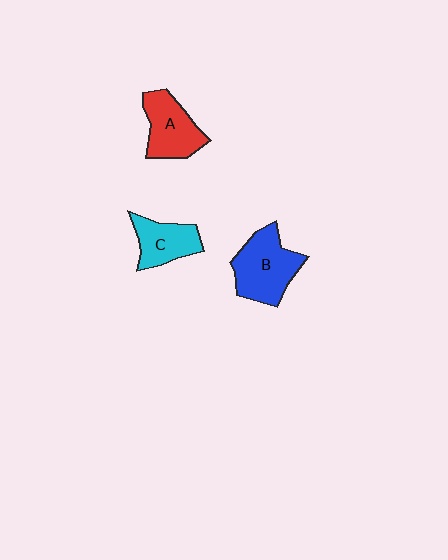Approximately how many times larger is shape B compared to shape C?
Approximately 1.5 times.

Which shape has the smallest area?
Shape C (cyan).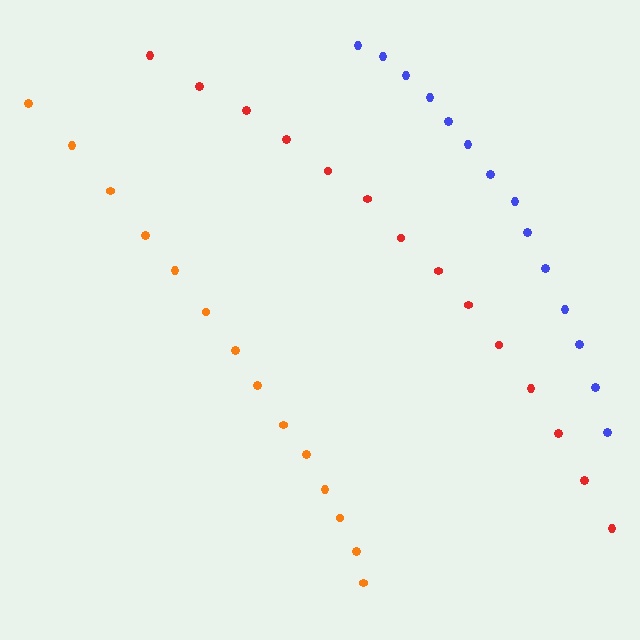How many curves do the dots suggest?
There are 3 distinct paths.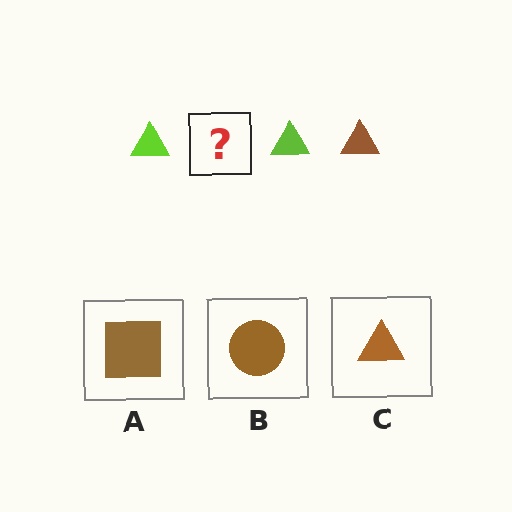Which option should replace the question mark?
Option C.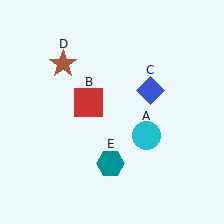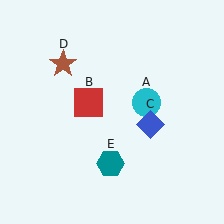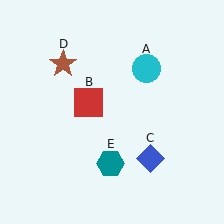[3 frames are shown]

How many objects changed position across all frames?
2 objects changed position: cyan circle (object A), blue diamond (object C).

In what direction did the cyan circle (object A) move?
The cyan circle (object A) moved up.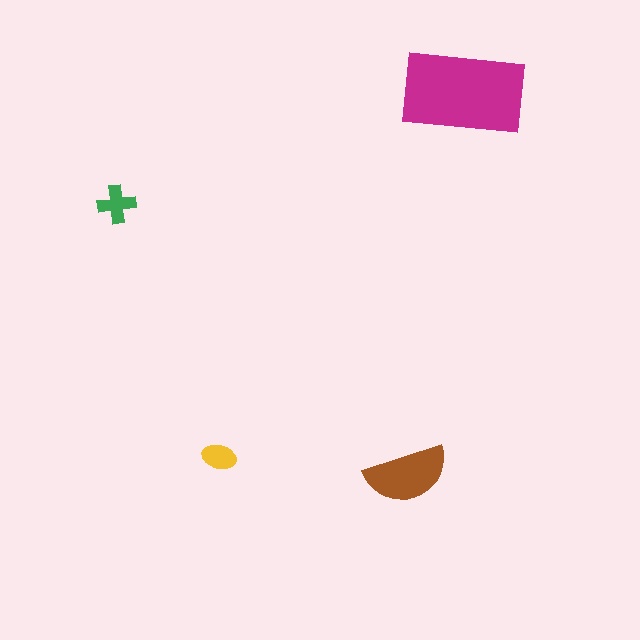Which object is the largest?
The magenta rectangle.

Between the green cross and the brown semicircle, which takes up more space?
The brown semicircle.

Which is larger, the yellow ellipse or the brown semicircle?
The brown semicircle.